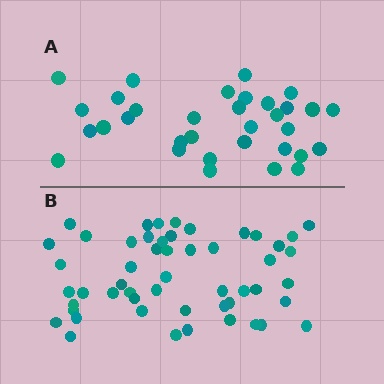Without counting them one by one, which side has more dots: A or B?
Region B (the bottom region) has more dots.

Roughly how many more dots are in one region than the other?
Region B has approximately 20 more dots than region A.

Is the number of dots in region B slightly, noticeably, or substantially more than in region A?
Region B has substantially more. The ratio is roughly 1.6 to 1.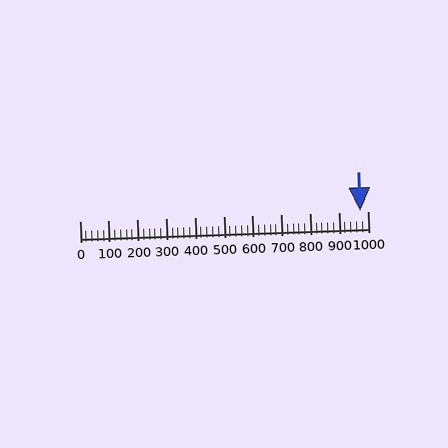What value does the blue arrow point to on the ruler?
The blue arrow points to approximately 974.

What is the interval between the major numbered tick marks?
The major tick marks are spaced 100 units apart.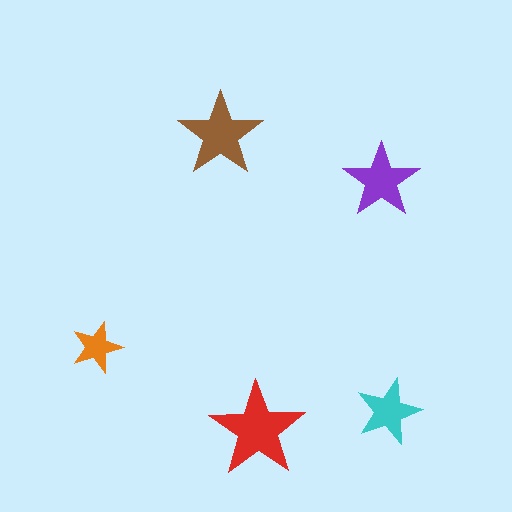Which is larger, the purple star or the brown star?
The brown one.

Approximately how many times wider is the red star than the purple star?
About 1.5 times wider.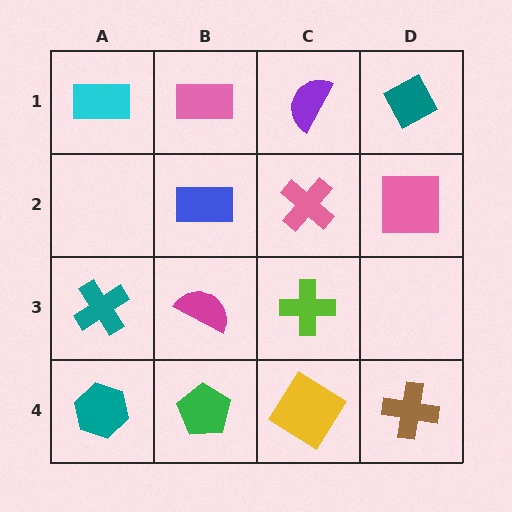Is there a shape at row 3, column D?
No, that cell is empty.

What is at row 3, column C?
A lime cross.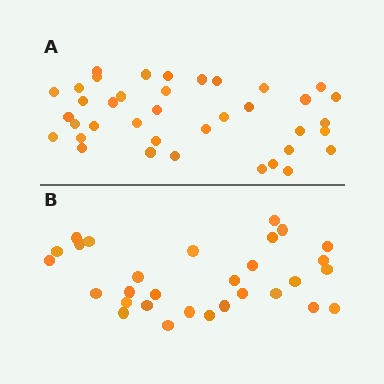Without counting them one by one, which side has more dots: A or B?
Region A (the top region) has more dots.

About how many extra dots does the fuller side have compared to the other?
Region A has roughly 8 or so more dots than region B.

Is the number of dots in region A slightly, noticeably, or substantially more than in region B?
Region A has noticeably more, but not dramatically so. The ratio is roughly 1.3 to 1.